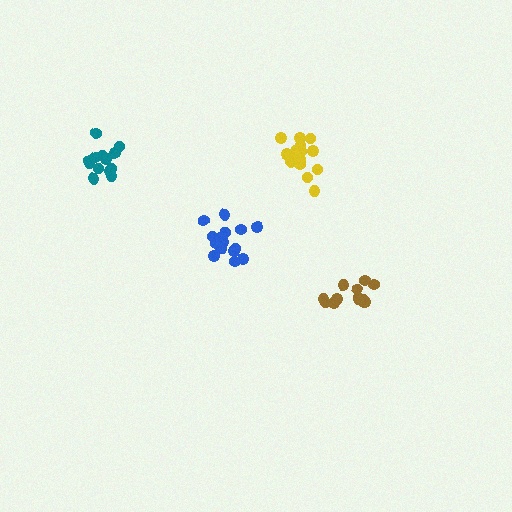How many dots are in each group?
Group 1: 13 dots, Group 2: 16 dots, Group 3: 13 dots, Group 4: 16 dots (58 total).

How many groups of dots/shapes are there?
There are 4 groups.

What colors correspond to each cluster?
The clusters are colored: teal, blue, brown, yellow.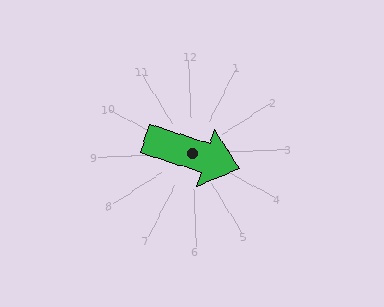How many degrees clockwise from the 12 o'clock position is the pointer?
Approximately 110 degrees.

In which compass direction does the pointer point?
East.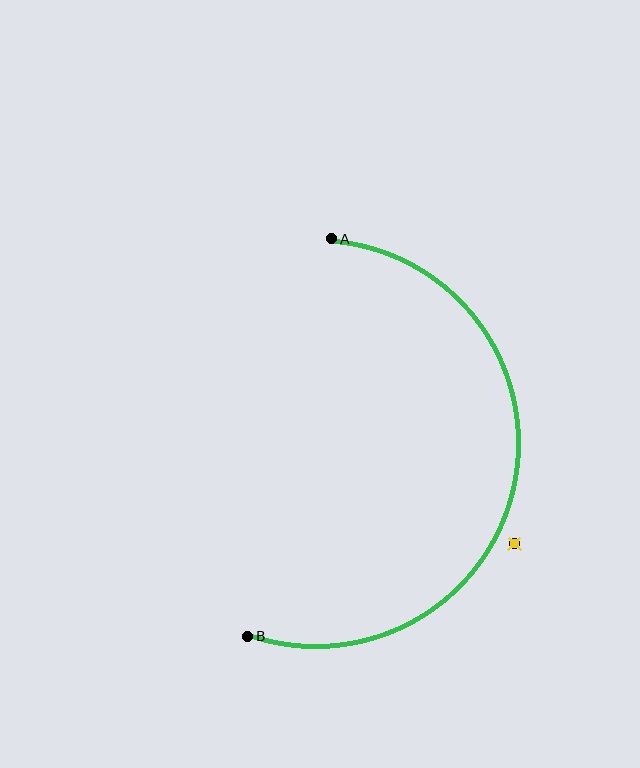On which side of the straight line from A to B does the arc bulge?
The arc bulges to the right of the straight line connecting A and B.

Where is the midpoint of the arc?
The arc midpoint is the point on the curve farthest from the straight line joining A and B. It sits to the right of that line.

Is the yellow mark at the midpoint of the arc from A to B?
No — the yellow mark does not lie on the arc at all. It sits slightly outside the curve.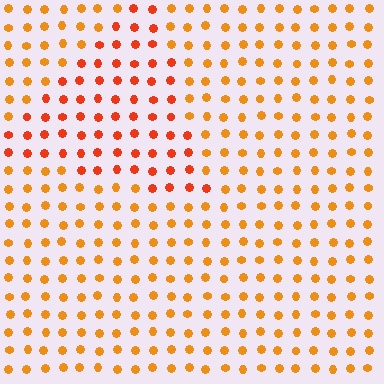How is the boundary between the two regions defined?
The boundary is defined purely by a slight shift in hue (about 25 degrees). Spacing, size, and orientation are identical on both sides.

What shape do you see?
I see a triangle.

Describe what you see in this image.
The image is filled with small orange elements in a uniform arrangement. A triangle-shaped region is visible where the elements are tinted to a slightly different hue, forming a subtle color boundary.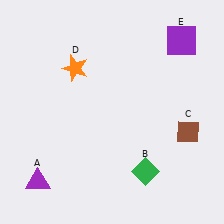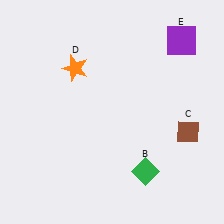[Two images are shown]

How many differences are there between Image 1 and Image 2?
There is 1 difference between the two images.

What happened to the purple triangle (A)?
The purple triangle (A) was removed in Image 2. It was in the bottom-left area of Image 1.